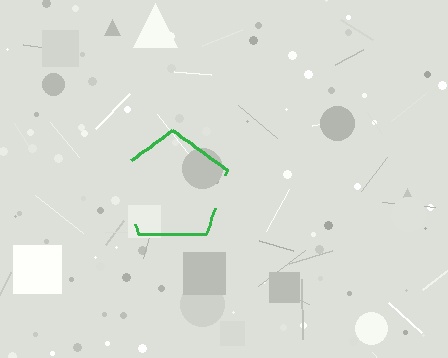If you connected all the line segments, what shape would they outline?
They would outline a pentagon.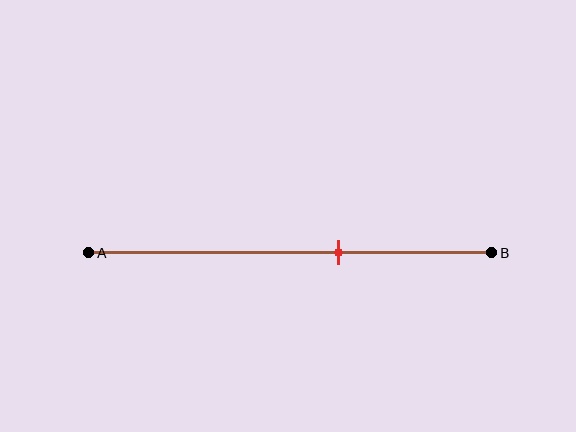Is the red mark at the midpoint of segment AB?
No, the mark is at about 60% from A, not at the 50% midpoint.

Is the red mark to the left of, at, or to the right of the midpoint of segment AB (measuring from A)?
The red mark is to the right of the midpoint of segment AB.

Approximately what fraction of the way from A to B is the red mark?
The red mark is approximately 60% of the way from A to B.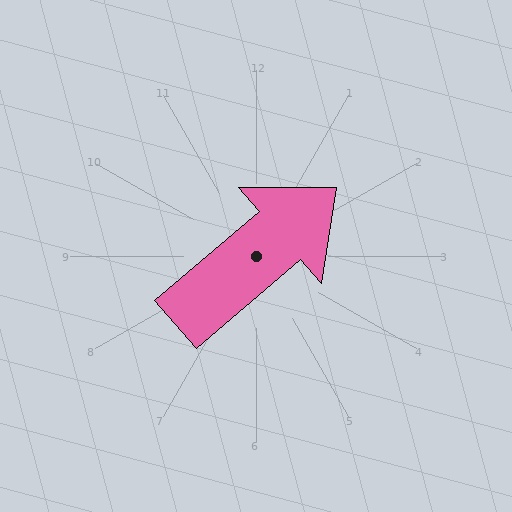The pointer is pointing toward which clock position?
Roughly 2 o'clock.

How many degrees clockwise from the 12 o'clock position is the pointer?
Approximately 49 degrees.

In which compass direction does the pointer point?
Northeast.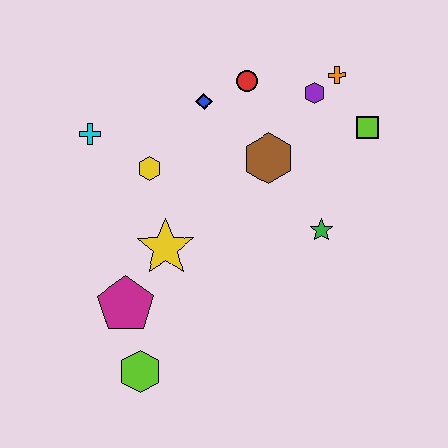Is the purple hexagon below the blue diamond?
No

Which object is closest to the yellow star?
The magenta pentagon is closest to the yellow star.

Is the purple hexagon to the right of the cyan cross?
Yes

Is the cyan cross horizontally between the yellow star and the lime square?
No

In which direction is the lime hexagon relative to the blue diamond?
The lime hexagon is below the blue diamond.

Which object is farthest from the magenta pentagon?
The orange cross is farthest from the magenta pentagon.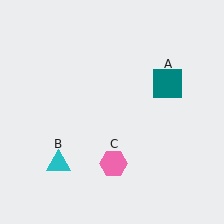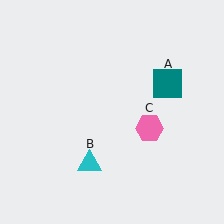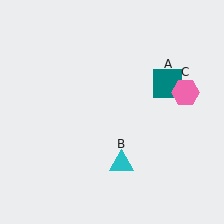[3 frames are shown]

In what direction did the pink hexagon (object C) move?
The pink hexagon (object C) moved up and to the right.